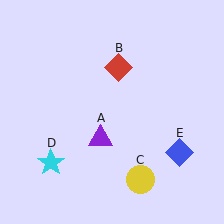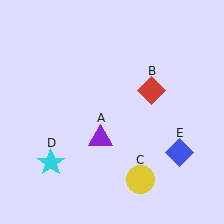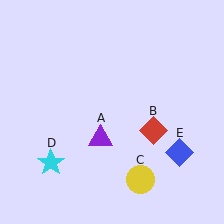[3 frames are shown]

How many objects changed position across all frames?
1 object changed position: red diamond (object B).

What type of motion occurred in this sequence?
The red diamond (object B) rotated clockwise around the center of the scene.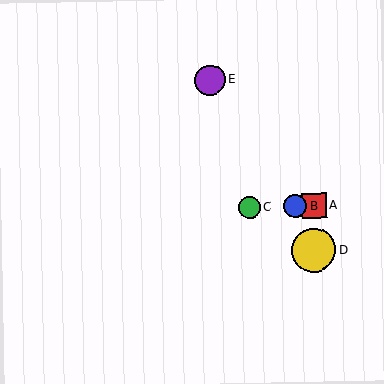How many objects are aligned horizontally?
3 objects (A, B, C) are aligned horizontally.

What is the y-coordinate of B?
Object B is at y≈206.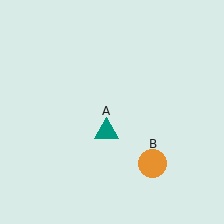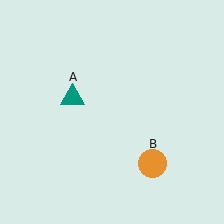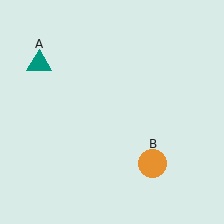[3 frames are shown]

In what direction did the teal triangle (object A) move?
The teal triangle (object A) moved up and to the left.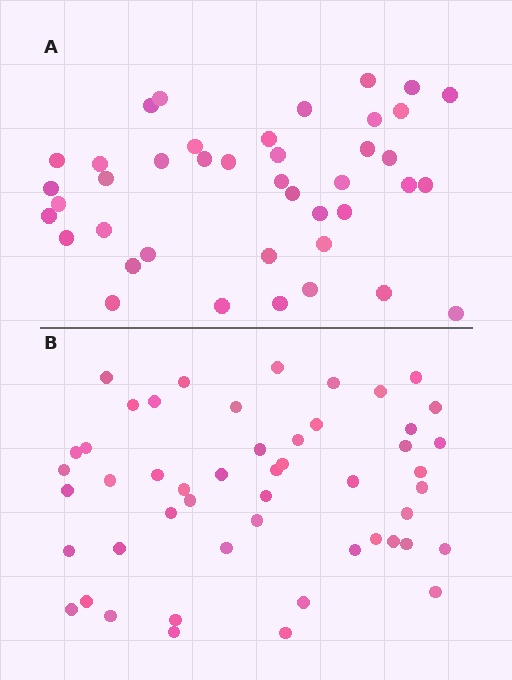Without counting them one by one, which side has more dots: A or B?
Region B (the bottom region) has more dots.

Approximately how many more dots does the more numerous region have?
Region B has roughly 8 or so more dots than region A.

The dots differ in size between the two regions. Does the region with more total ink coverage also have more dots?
No. Region A has more total ink coverage because its dots are larger, but region B actually contains more individual dots. Total area can be misleading — the number of items is what matters here.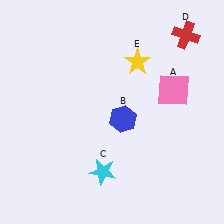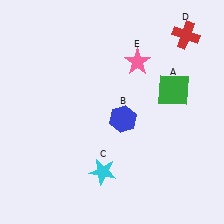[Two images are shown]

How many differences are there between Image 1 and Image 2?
There are 2 differences between the two images.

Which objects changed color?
A changed from pink to green. E changed from yellow to pink.